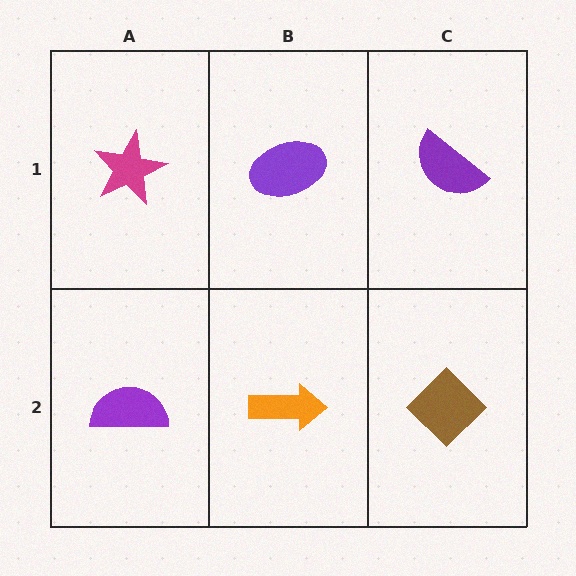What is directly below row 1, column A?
A purple semicircle.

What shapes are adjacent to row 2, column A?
A magenta star (row 1, column A), an orange arrow (row 2, column B).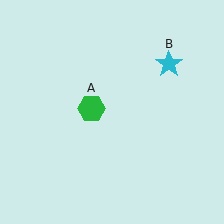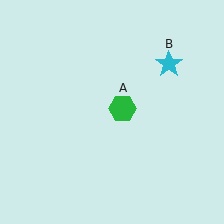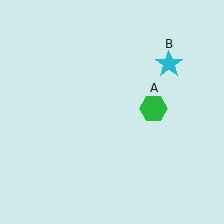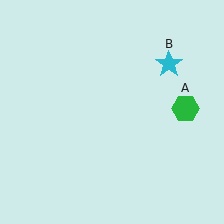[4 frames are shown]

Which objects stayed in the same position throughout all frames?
Cyan star (object B) remained stationary.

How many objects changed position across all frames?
1 object changed position: green hexagon (object A).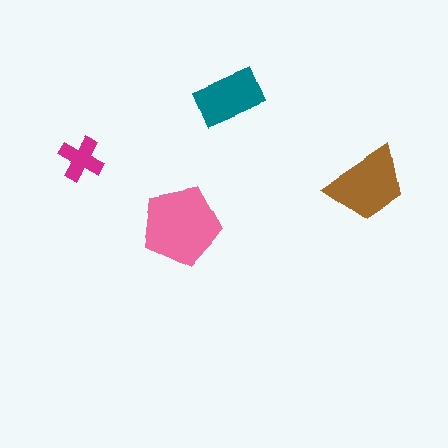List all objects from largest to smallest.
The pink pentagon, the brown trapezoid, the teal rectangle, the magenta cross.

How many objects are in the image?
There are 4 objects in the image.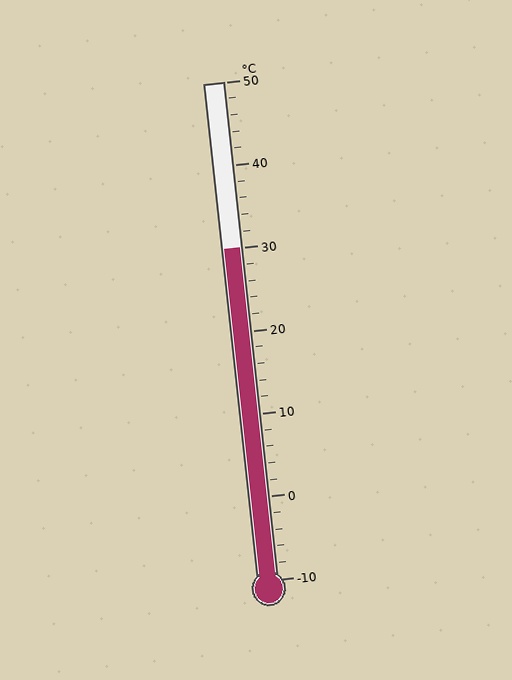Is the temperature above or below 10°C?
The temperature is above 10°C.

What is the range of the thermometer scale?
The thermometer scale ranges from -10°C to 50°C.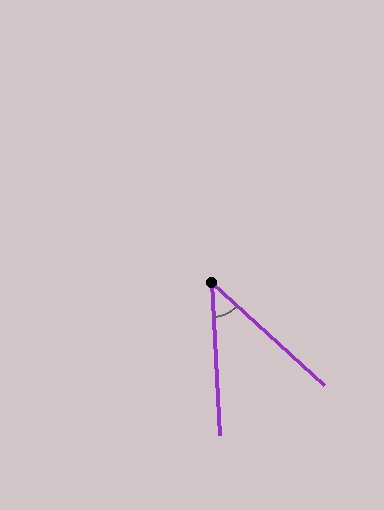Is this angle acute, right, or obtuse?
It is acute.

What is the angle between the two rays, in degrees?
Approximately 45 degrees.